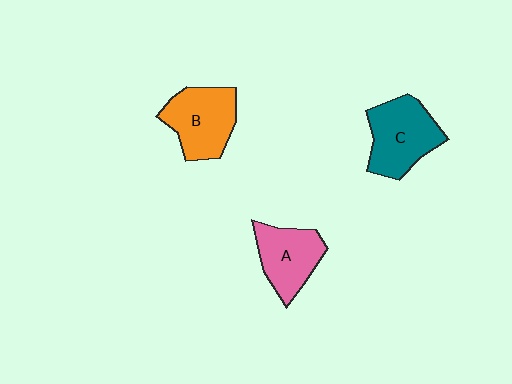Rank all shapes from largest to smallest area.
From largest to smallest: C (teal), B (orange), A (pink).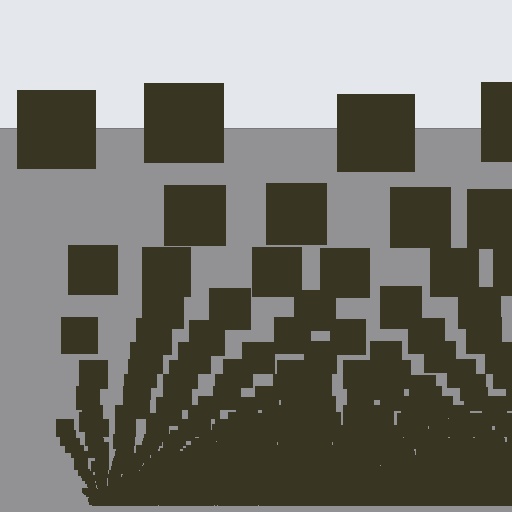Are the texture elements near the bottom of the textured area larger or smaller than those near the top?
Smaller. The gradient is inverted — elements near the bottom are smaller and denser.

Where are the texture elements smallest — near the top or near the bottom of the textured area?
Near the bottom.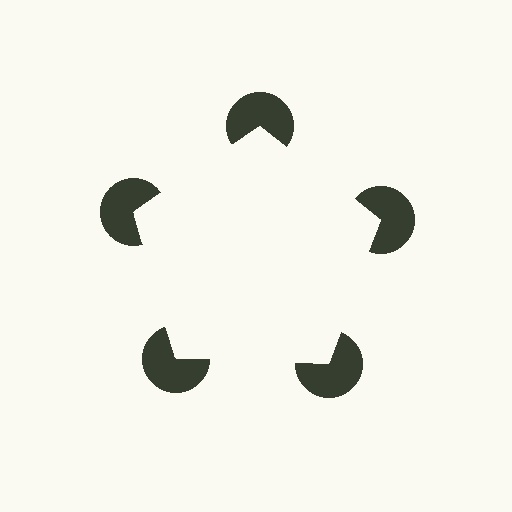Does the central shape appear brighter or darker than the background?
It typically appears slightly brighter than the background, even though no actual brightness change is drawn.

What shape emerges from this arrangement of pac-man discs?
An illusory pentagon — its edges are inferred from the aligned wedge cuts in the pac-man discs, not physically drawn.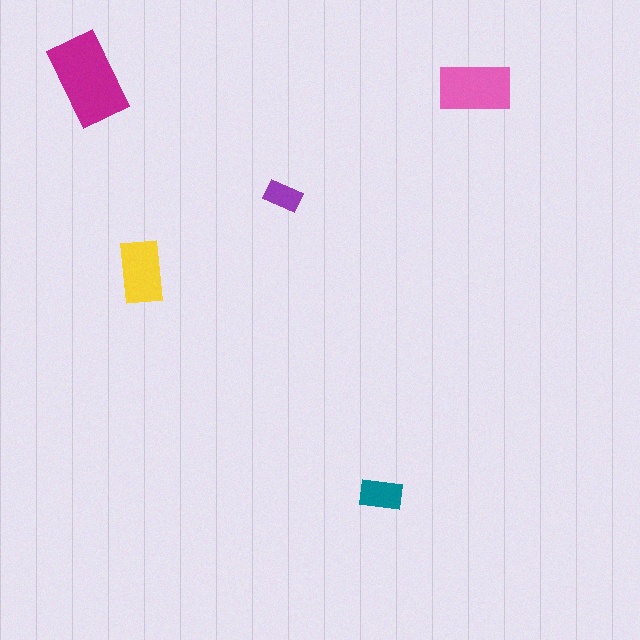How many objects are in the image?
There are 5 objects in the image.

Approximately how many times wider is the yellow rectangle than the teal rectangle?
About 1.5 times wider.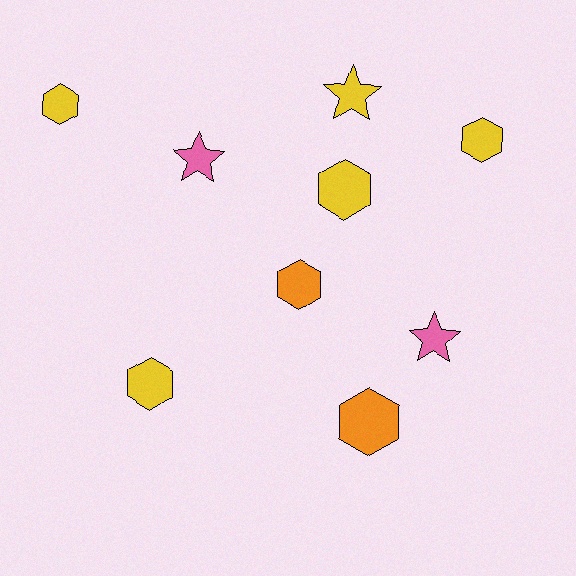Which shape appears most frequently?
Hexagon, with 6 objects.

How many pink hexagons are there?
There are no pink hexagons.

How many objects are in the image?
There are 9 objects.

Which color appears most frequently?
Yellow, with 5 objects.